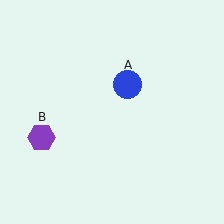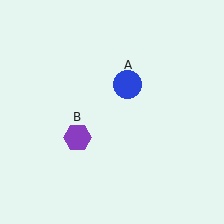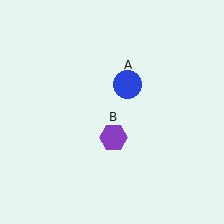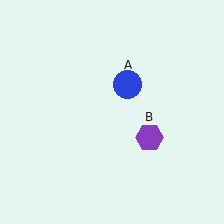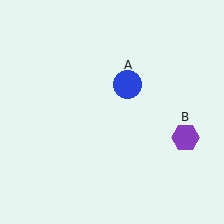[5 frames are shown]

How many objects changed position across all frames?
1 object changed position: purple hexagon (object B).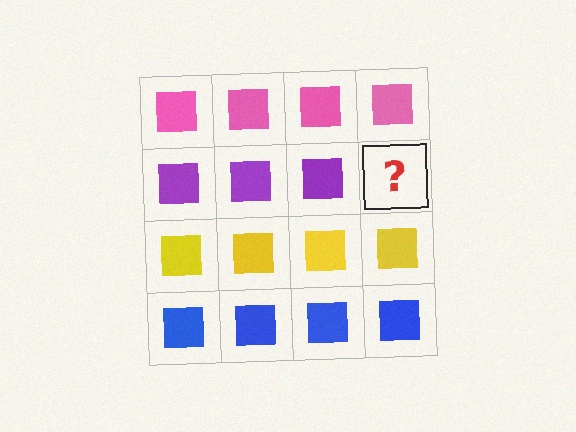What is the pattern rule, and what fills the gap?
The rule is that each row has a consistent color. The gap should be filled with a purple square.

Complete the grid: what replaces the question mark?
The question mark should be replaced with a purple square.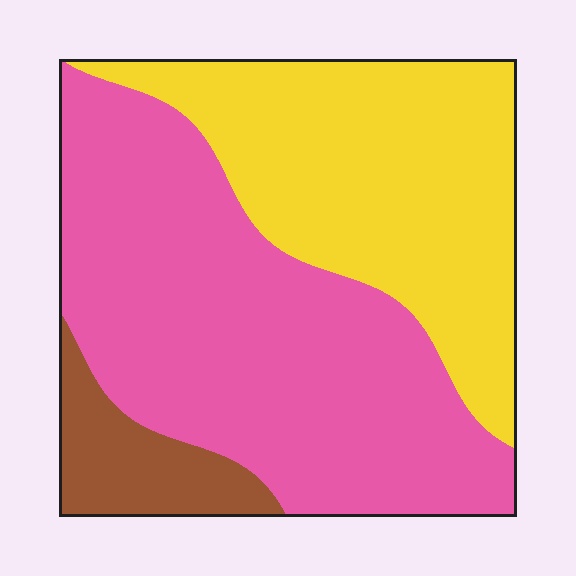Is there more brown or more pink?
Pink.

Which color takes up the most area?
Pink, at roughly 55%.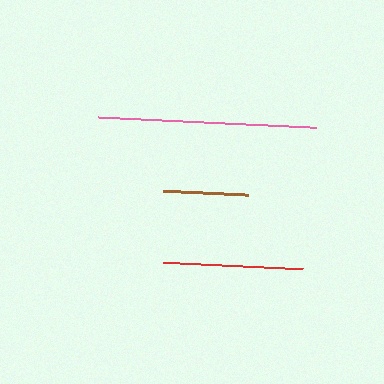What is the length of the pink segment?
The pink segment is approximately 218 pixels long.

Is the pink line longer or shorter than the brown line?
The pink line is longer than the brown line.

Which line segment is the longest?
The pink line is the longest at approximately 218 pixels.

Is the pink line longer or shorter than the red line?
The pink line is longer than the red line.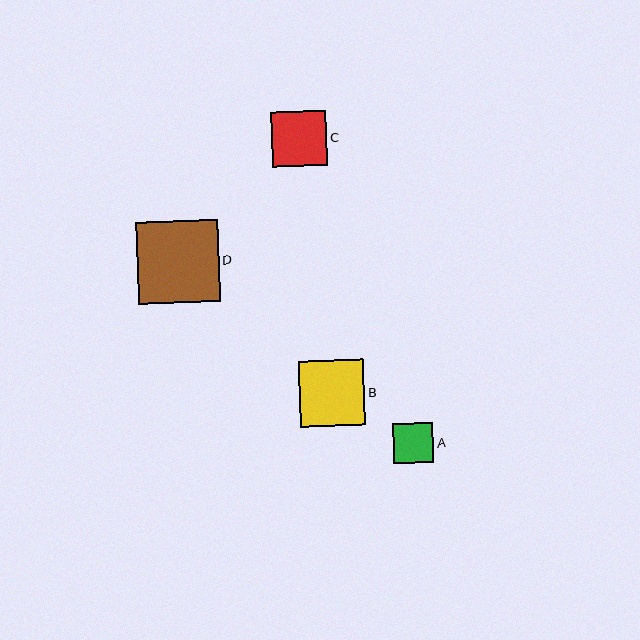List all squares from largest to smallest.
From largest to smallest: D, B, C, A.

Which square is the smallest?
Square A is the smallest with a size of approximately 40 pixels.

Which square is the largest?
Square D is the largest with a size of approximately 81 pixels.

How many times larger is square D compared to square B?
Square D is approximately 1.2 times the size of square B.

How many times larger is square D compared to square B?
Square D is approximately 1.2 times the size of square B.